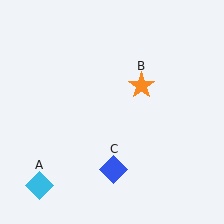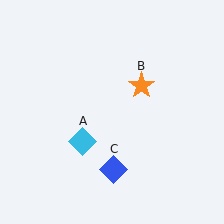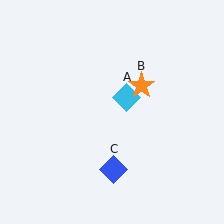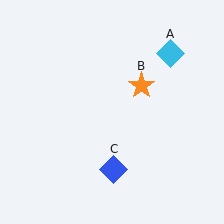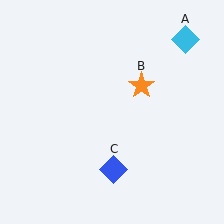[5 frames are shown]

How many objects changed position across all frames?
1 object changed position: cyan diamond (object A).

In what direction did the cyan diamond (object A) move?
The cyan diamond (object A) moved up and to the right.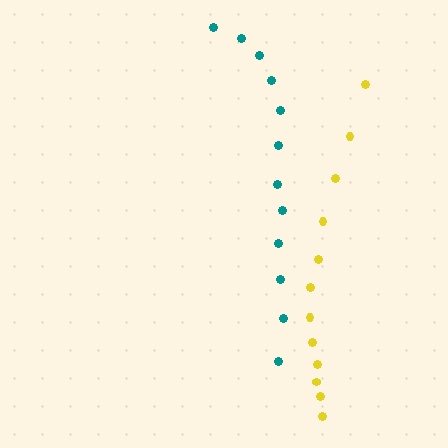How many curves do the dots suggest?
There are 2 distinct paths.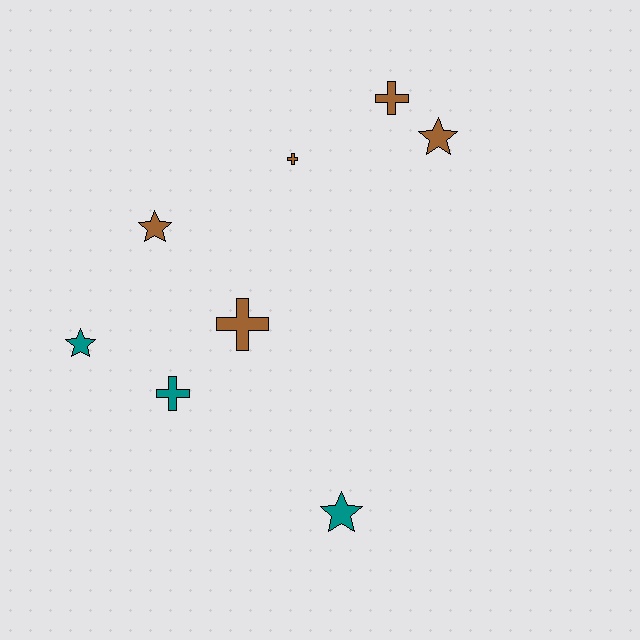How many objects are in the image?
There are 8 objects.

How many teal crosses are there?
There is 1 teal cross.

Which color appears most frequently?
Brown, with 5 objects.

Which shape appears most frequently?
Cross, with 4 objects.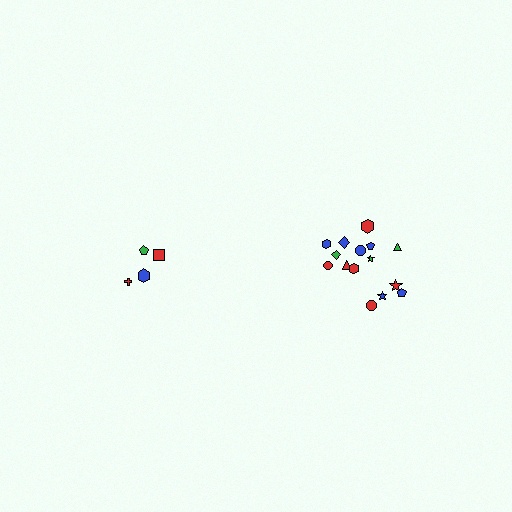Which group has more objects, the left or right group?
The right group.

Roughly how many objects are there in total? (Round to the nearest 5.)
Roughly 20 objects in total.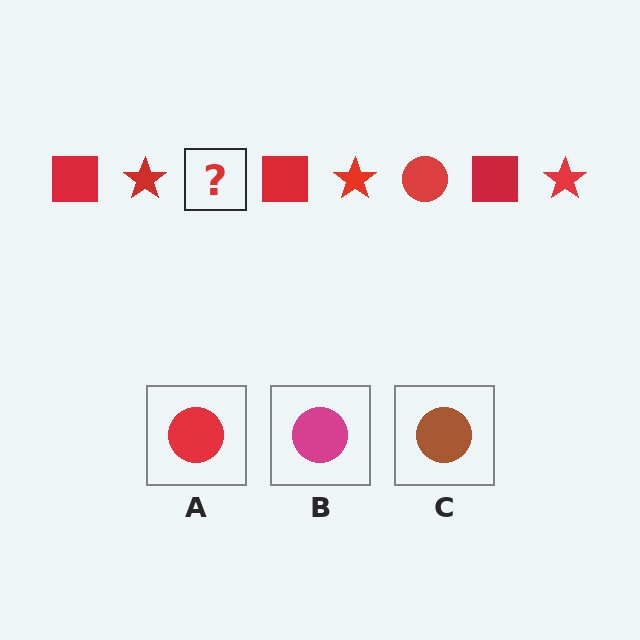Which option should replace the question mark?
Option A.